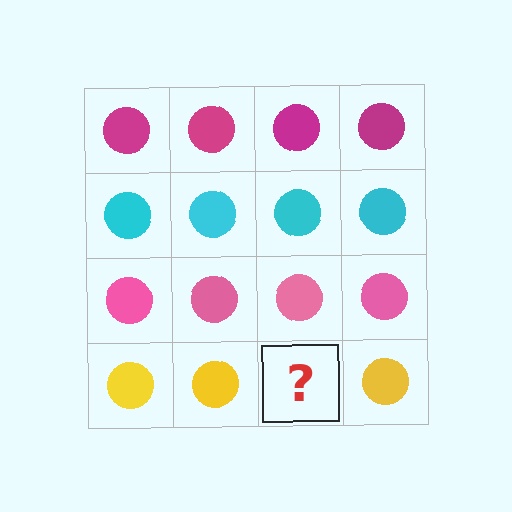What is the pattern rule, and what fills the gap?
The rule is that each row has a consistent color. The gap should be filled with a yellow circle.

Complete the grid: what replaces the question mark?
The question mark should be replaced with a yellow circle.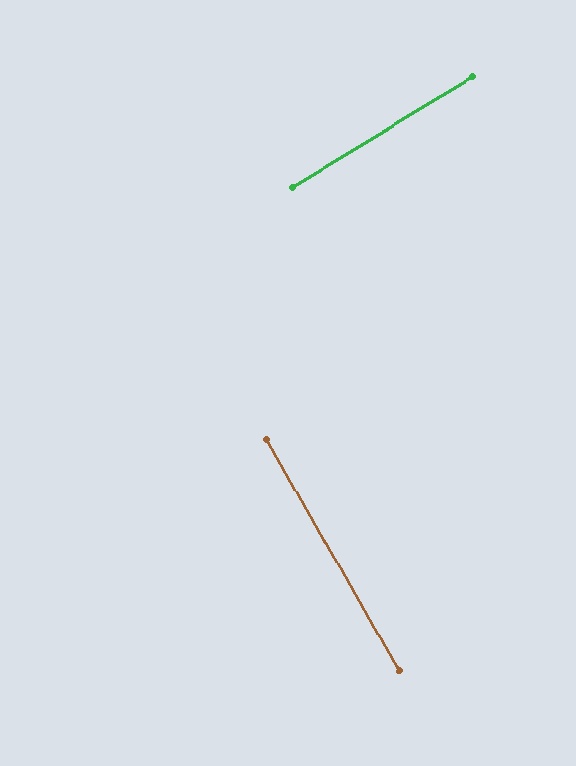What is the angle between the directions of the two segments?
Approximately 88 degrees.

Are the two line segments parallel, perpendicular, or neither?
Perpendicular — they meet at approximately 88°.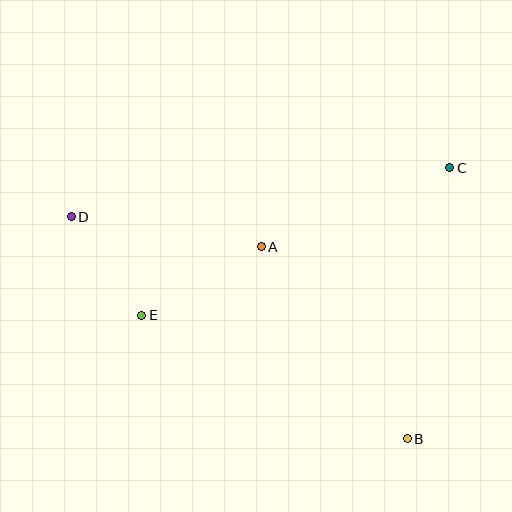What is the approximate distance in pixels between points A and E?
The distance between A and E is approximately 138 pixels.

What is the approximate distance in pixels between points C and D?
The distance between C and D is approximately 382 pixels.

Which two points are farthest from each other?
Points B and D are farthest from each other.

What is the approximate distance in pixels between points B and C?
The distance between B and C is approximately 274 pixels.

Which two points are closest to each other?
Points D and E are closest to each other.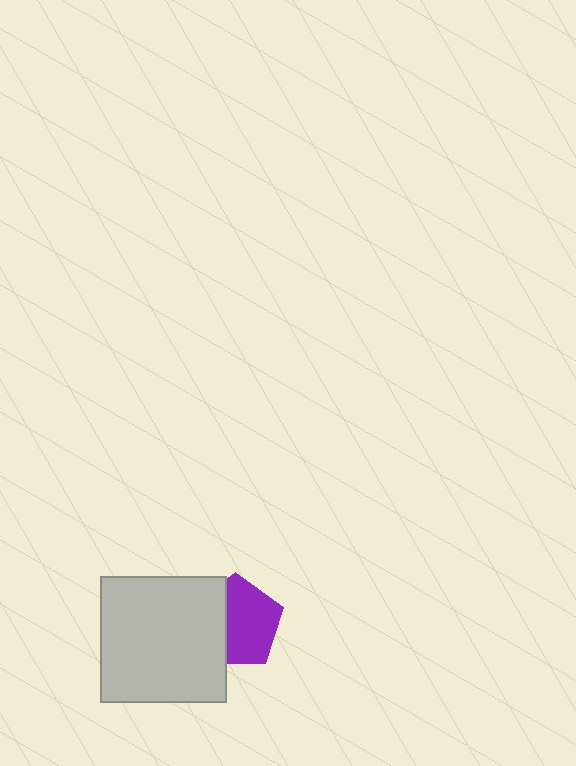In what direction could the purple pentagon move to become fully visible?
The purple pentagon could move right. That would shift it out from behind the light gray square entirely.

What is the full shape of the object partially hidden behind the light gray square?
The partially hidden object is a purple pentagon.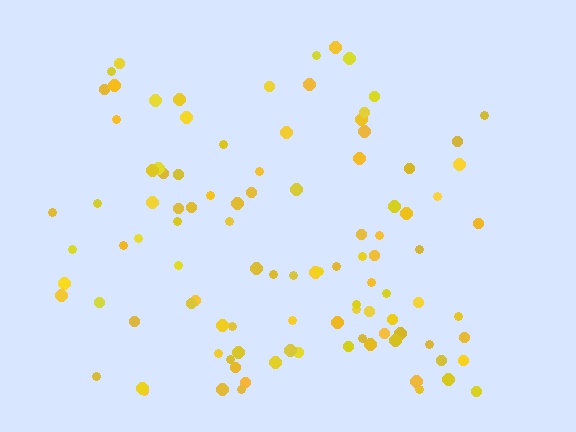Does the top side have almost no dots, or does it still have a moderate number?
Still a moderate number, just noticeably fewer than the bottom.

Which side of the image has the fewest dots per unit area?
The top.